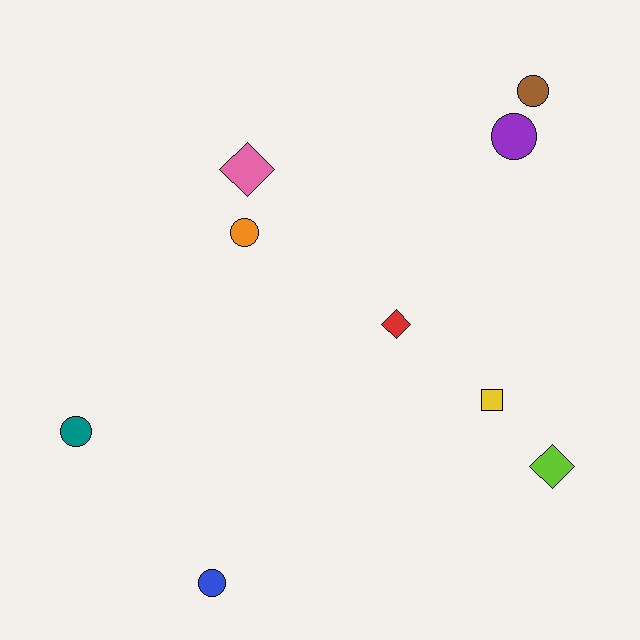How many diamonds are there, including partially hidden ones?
There are 3 diamonds.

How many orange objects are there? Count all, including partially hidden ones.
There is 1 orange object.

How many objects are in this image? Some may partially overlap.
There are 9 objects.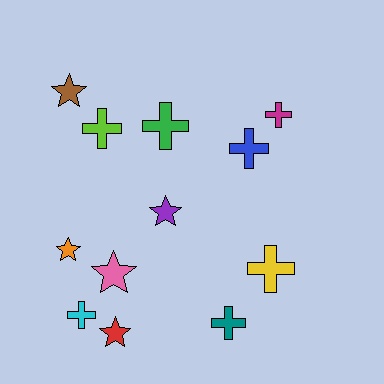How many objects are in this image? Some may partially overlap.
There are 12 objects.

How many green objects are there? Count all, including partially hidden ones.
There is 1 green object.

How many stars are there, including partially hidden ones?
There are 5 stars.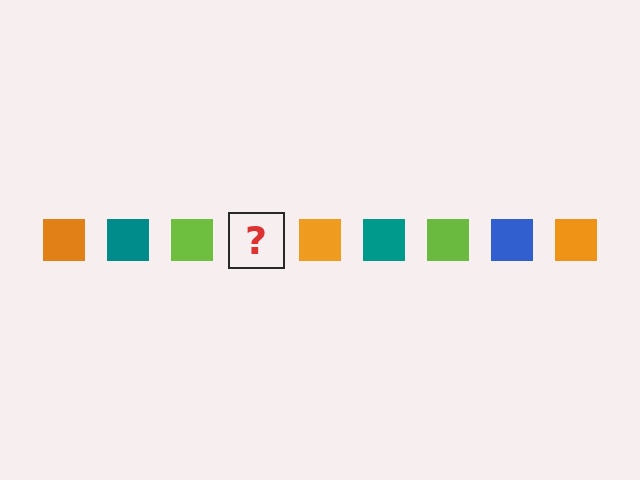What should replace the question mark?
The question mark should be replaced with a blue square.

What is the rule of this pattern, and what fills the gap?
The rule is that the pattern cycles through orange, teal, lime, blue squares. The gap should be filled with a blue square.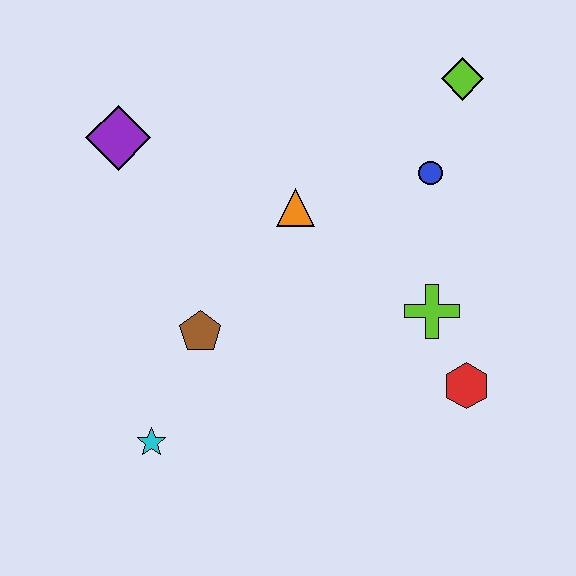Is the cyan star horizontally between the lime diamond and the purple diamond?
Yes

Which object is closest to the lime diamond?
The blue circle is closest to the lime diamond.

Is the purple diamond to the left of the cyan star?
Yes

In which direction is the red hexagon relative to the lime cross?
The red hexagon is below the lime cross.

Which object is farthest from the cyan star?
The lime diamond is farthest from the cyan star.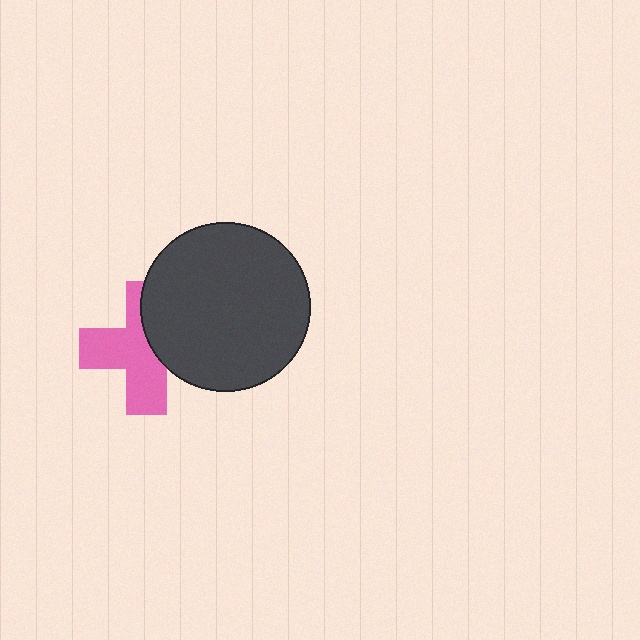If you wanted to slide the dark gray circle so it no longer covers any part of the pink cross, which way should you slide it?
Slide it right — that is the most direct way to separate the two shapes.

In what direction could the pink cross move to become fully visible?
The pink cross could move left. That would shift it out from behind the dark gray circle entirely.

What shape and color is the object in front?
The object in front is a dark gray circle.